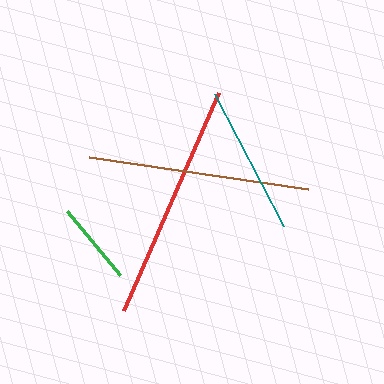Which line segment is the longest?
The red line is the longest at approximately 238 pixels.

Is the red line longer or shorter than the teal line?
The red line is longer than the teal line.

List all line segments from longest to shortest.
From longest to shortest: red, brown, teal, green.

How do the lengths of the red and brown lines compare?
The red and brown lines are approximately the same length.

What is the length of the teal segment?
The teal segment is approximately 149 pixels long.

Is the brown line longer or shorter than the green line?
The brown line is longer than the green line.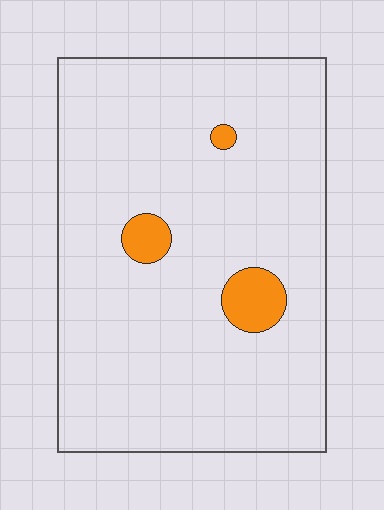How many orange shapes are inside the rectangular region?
3.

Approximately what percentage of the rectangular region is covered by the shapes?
Approximately 5%.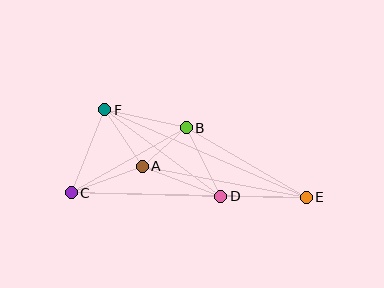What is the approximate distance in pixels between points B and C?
The distance between B and C is approximately 132 pixels.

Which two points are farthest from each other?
Points C and E are farthest from each other.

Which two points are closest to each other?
Points A and B are closest to each other.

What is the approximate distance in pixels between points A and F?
The distance between A and F is approximately 68 pixels.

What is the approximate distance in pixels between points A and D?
The distance between A and D is approximately 84 pixels.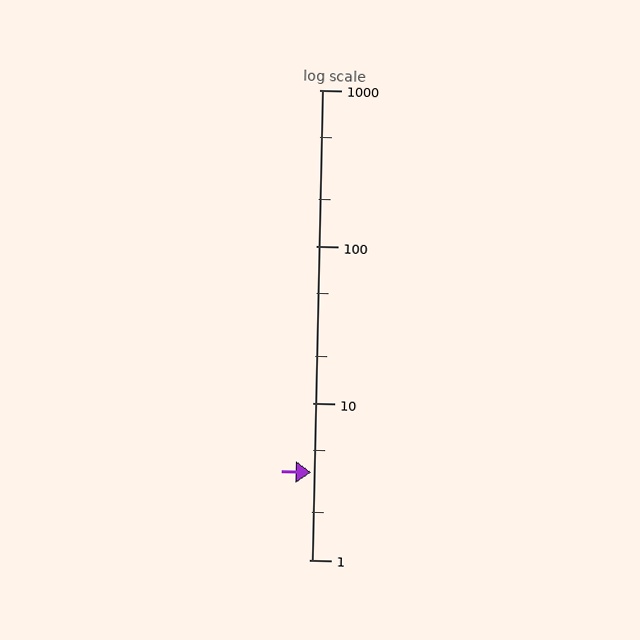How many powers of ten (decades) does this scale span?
The scale spans 3 decades, from 1 to 1000.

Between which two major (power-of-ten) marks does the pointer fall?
The pointer is between 1 and 10.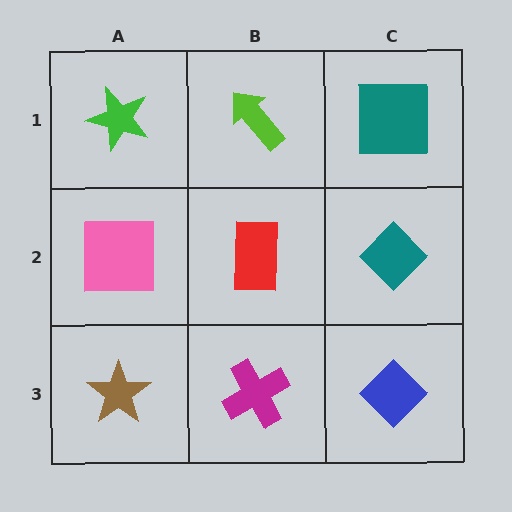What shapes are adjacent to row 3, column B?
A red rectangle (row 2, column B), a brown star (row 3, column A), a blue diamond (row 3, column C).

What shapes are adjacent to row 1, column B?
A red rectangle (row 2, column B), a green star (row 1, column A), a teal square (row 1, column C).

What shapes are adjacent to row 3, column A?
A pink square (row 2, column A), a magenta cross (row 3, column B).